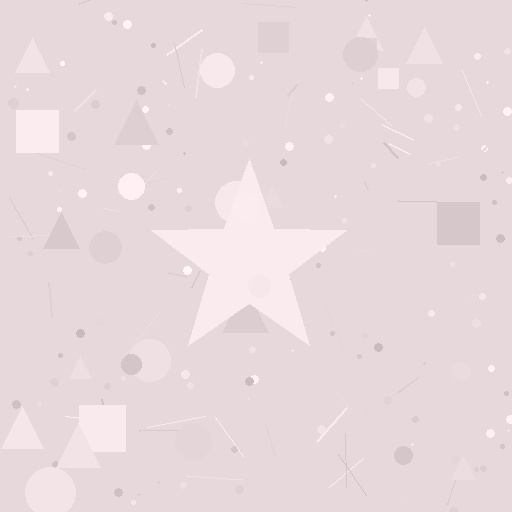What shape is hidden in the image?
A star is hidden in the image.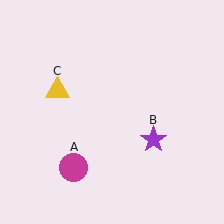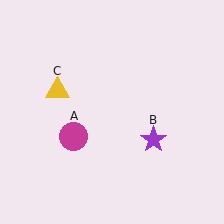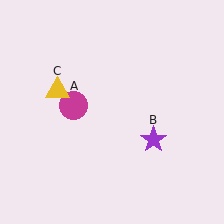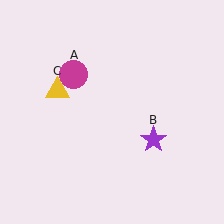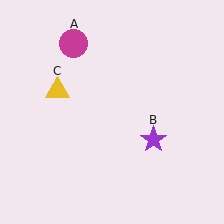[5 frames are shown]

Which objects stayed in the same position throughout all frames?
Purple star (object B) and yellow triangle (object C) remained stationary.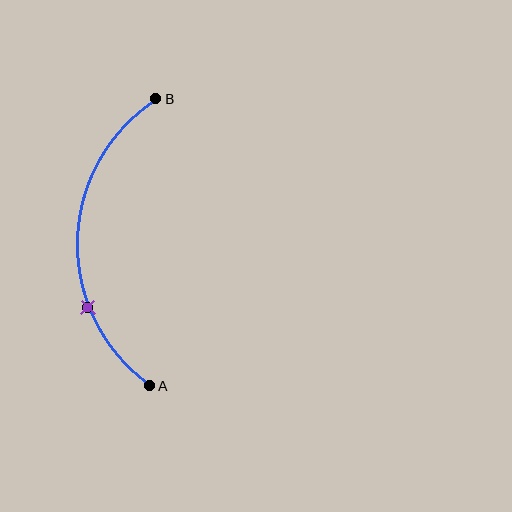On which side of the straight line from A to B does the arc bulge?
The arc bulges to the left of the straight line connecting A and B.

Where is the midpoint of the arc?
The arc midpoint is the point on the curve farthest from the straight line joining A and B. It sits to the left of that line.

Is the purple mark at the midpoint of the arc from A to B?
No. The purple mark lies on the arc but is closer to endpoint A. The arc midpoint would be at the point on the curve equidistant along the arc from both A and B.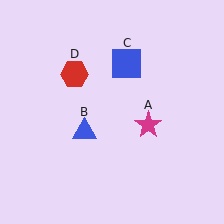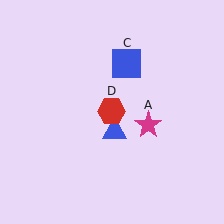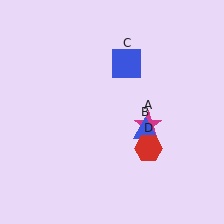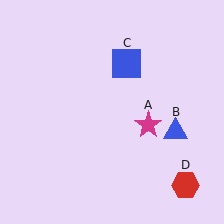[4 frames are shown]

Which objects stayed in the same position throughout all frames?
Magenta star (object A) and blue square (object C) remained stationary.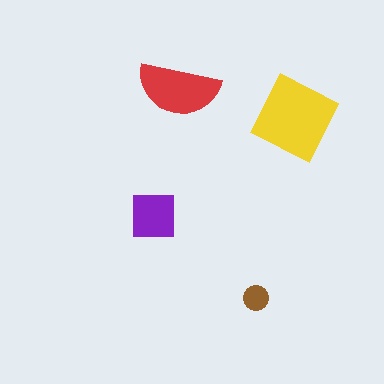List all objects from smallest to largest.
The brown circle, the purple square, the red semicircle, the yellow diamond.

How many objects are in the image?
There are 4 objects in the image.